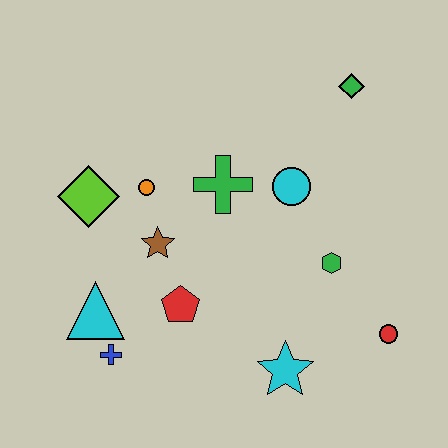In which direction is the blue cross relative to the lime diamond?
The blue cross is below the lime diamond.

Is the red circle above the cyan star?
Yes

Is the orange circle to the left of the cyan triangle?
No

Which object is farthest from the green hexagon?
The lime diamond is farthest from the green hexagon.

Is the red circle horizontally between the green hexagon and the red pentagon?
No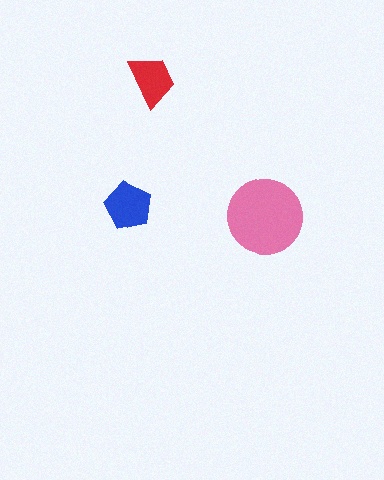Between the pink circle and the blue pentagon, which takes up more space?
The pink circle.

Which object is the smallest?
The red trapezoid.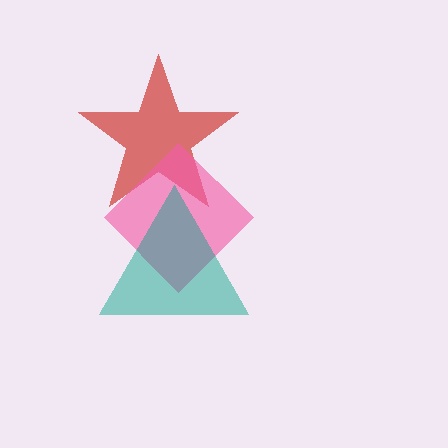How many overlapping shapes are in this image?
There are 3 overlapping shapes in the image.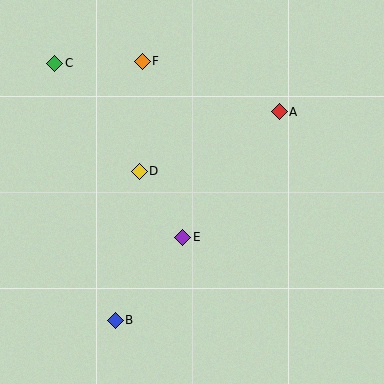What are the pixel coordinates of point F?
Point F is at (142, 61).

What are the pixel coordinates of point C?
Point C is at (55, 63).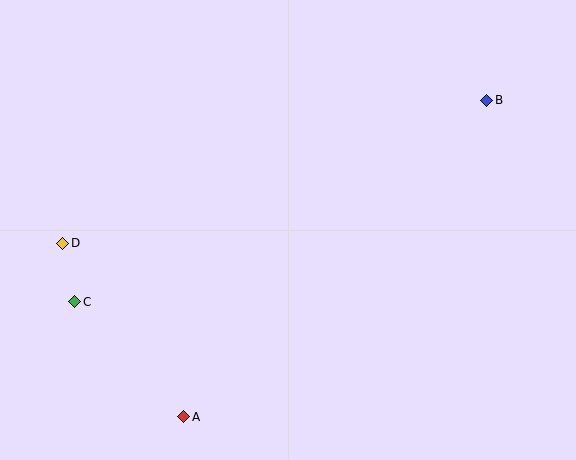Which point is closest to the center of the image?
Point A at (184, 417) is closest to the center.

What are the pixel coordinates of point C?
Point C is at (75, 302).